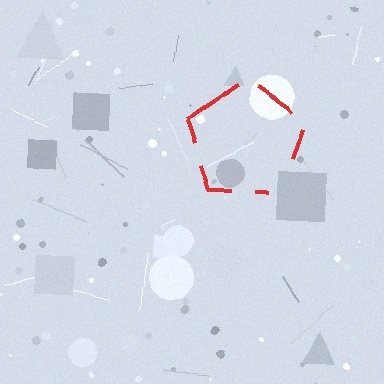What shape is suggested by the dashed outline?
The dashed outline suggests a pentagon.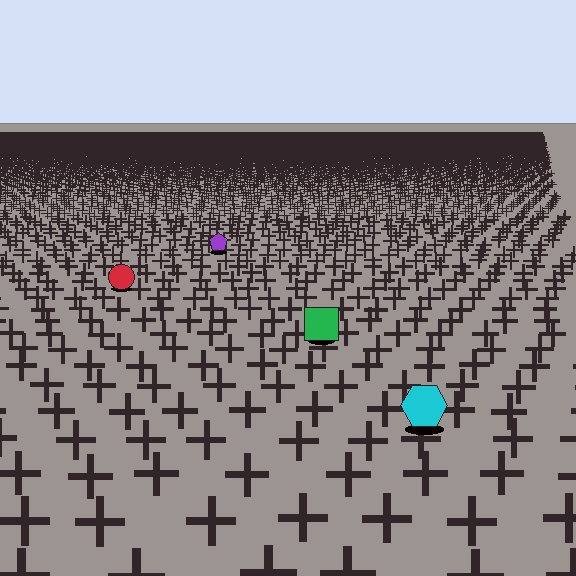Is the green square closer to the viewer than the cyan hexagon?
No. The cyan hexagon is closer — you can tell from the texture gradient: the ground texture is coarser near it.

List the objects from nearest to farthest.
From nearest to farthest: the cyan hexagon, the green square, the red circle, the purple pentagon.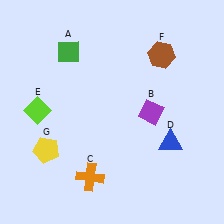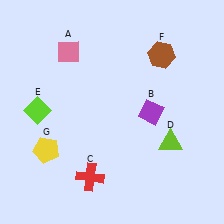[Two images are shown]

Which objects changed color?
A changed from green to pink. C changed from orange to red. D changed from blue to lime.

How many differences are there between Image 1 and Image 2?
There are 3 differences between the two images.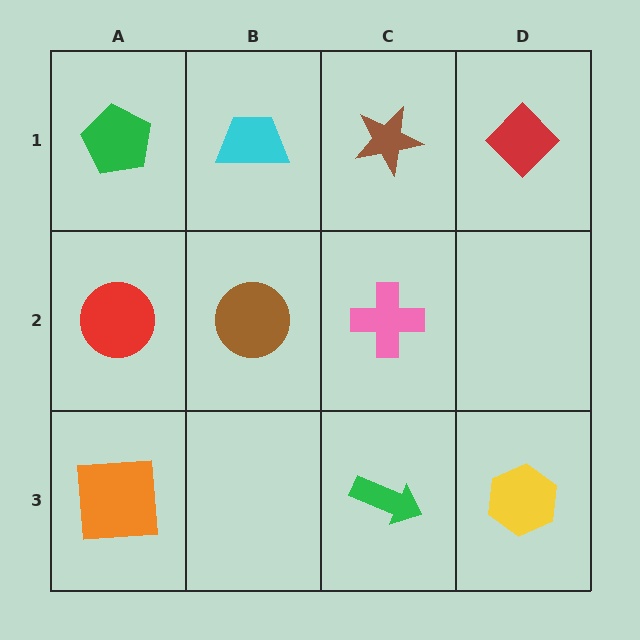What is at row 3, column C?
A green arrow.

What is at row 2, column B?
A brown circle.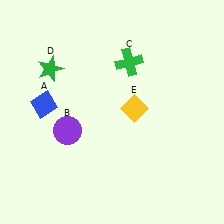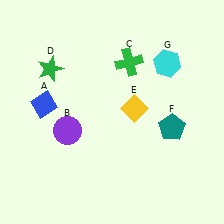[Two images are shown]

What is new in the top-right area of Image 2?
A cyan hexagon (G) was added in the top-right area of Image 2.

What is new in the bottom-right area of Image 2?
A teal pentagon (F) was added in the bottom-right area of Image 2.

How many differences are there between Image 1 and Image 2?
There are 2 differences between the two images.